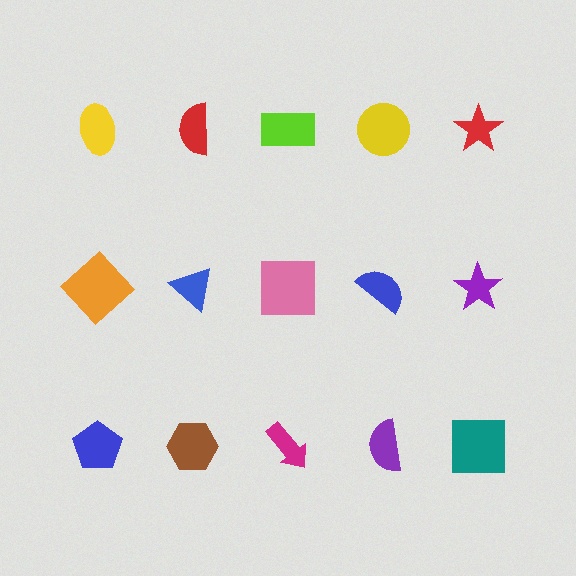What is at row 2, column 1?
An orange diamond.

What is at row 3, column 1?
A blue pentagon.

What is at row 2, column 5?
A purple star.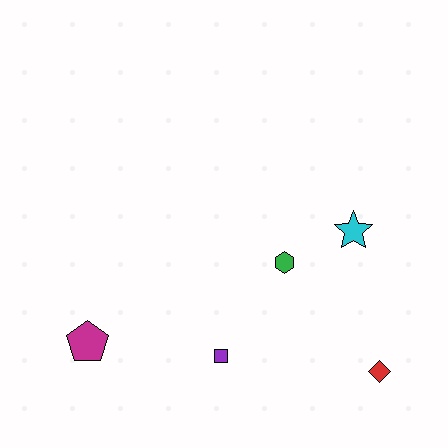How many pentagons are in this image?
There is 1 pentagon.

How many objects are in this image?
There are 5 objects.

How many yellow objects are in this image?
There are no yellow objects.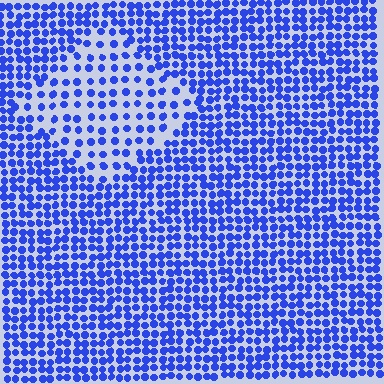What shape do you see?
I see a diamond.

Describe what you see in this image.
The image contains small blue elements arranged at two different densities. A diamond-shaped region is visible where the elements are less densely packed than the surrounding area.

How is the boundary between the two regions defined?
The boundary is defined by a change in element density (approximately 2.0x ratio). All elements are the same color, size, and shape.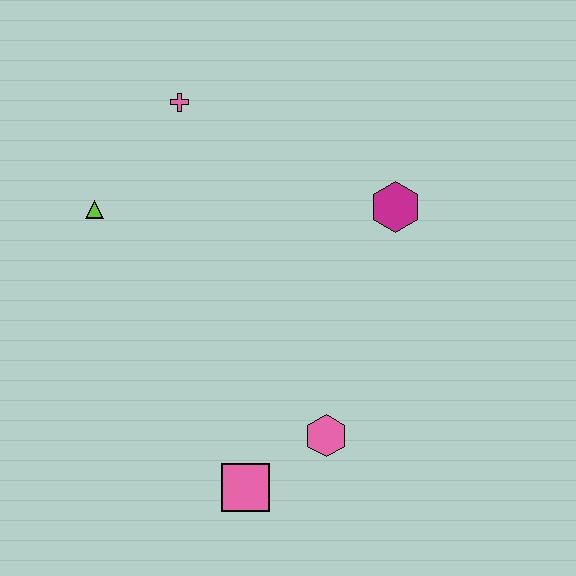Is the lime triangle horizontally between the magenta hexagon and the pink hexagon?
No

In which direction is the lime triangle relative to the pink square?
The lime triangle is above the pink square.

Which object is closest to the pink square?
The pink hexagon is closest to the pink square.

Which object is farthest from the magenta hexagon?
The pink square is farthest from the magenta hexagon.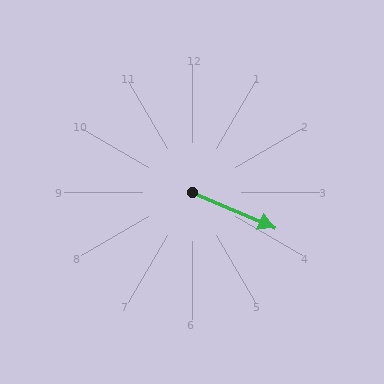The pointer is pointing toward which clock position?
Roughly 4 o'clock.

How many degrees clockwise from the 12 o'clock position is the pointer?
Approximately 113 degrees.